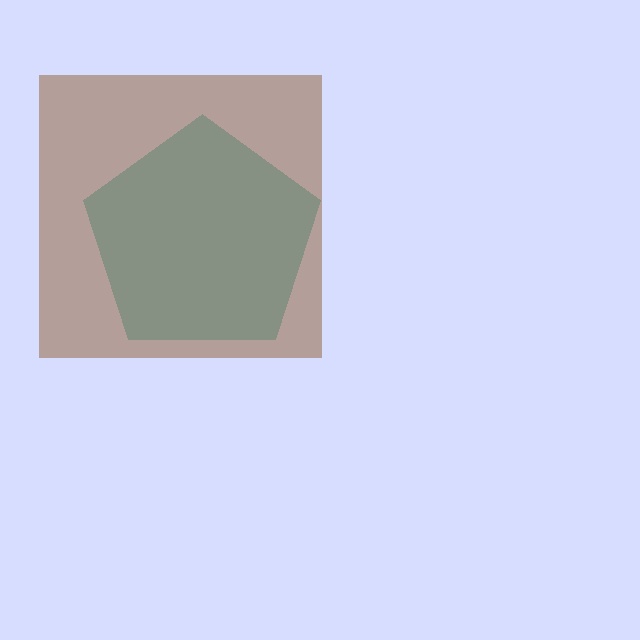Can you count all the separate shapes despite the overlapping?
Yes, there are 2 separate shapes.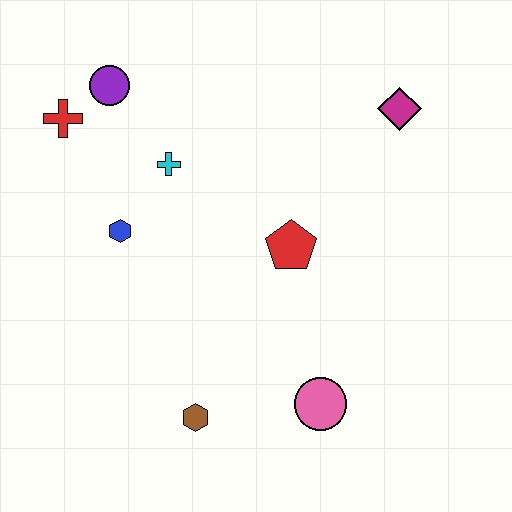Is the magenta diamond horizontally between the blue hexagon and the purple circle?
No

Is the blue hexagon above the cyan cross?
No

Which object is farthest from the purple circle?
The pink circle is farthest from the purple circle.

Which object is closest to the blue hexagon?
The cyan cross is closest to the blue hexagon.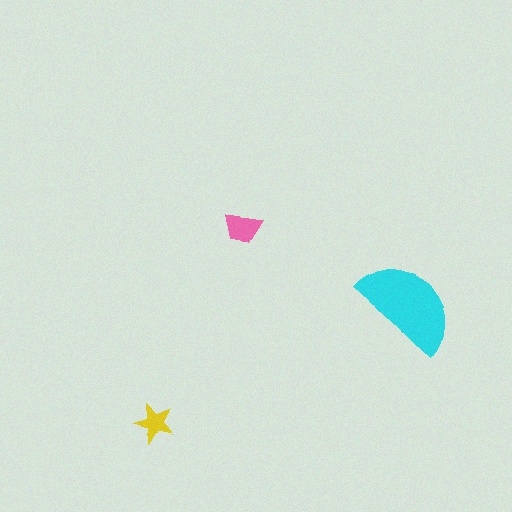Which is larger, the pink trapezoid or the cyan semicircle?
The cyan semicircle.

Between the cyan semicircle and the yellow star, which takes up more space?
The cyan semicircle.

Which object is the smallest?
The yellow star.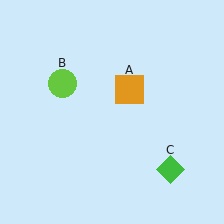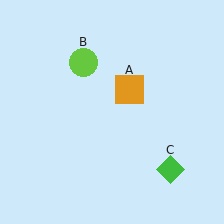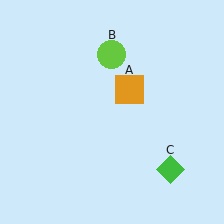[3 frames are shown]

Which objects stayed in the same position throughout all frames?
Orange square (object A) and green diamond (object C) remained stationary.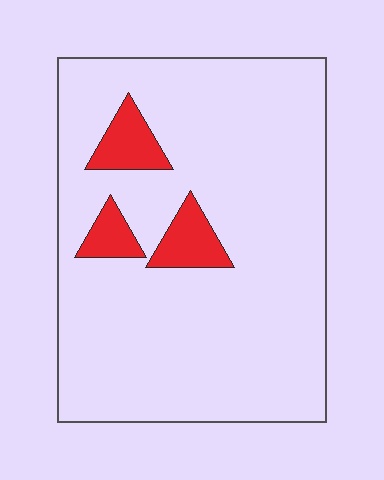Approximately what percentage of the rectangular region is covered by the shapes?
Approximately 10%.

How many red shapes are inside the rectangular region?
3.